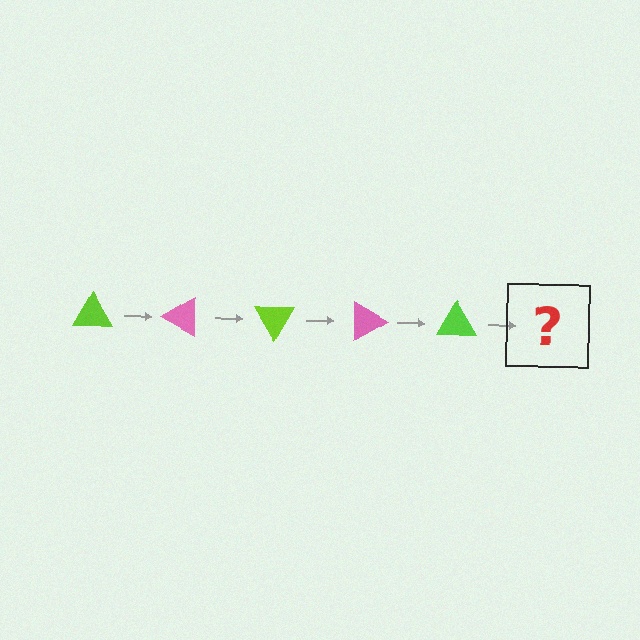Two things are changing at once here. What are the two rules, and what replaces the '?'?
The two rules are that it rotates 30 degrees each step and the color cycles through lime and pink. The '?' should be a pink triangle, rotated 150 degrees from the start.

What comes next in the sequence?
The next element should be a pink triangle, rotated 150 degrees from the start.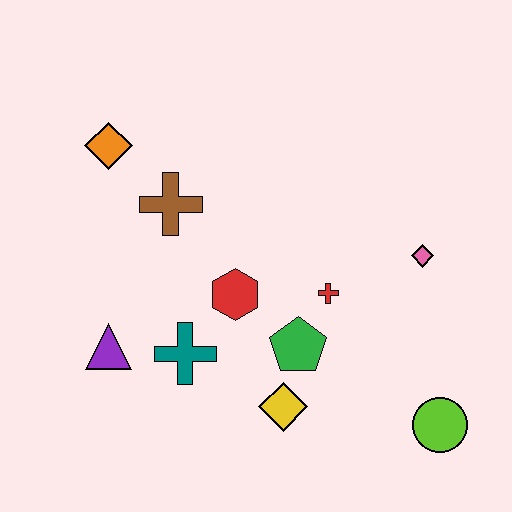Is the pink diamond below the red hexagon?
No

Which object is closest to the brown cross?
The orange diamond is closest to the brown cross.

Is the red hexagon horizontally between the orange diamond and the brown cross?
No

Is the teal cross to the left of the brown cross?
No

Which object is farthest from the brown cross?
The lime circle is farthest from the brown cross.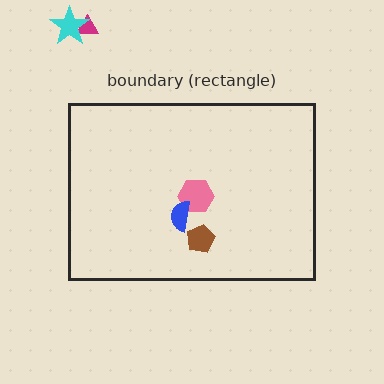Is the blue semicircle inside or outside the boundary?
Inside.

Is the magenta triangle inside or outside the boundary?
Outside.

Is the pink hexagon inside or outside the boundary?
Inside.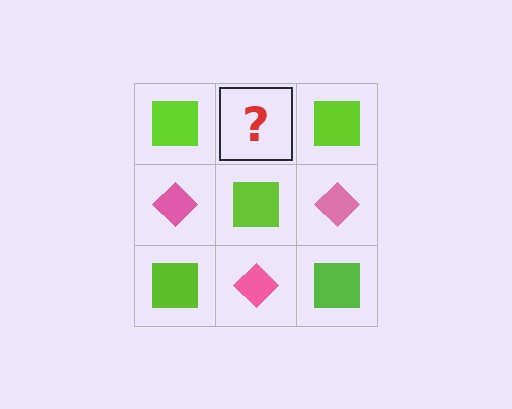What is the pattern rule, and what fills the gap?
The rule is that it alternates lime square and pink diamond in a checkerboard pattern. The gap should be filled with a pink diamond.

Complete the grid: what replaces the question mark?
The question mark should be replaced with a pink diamond.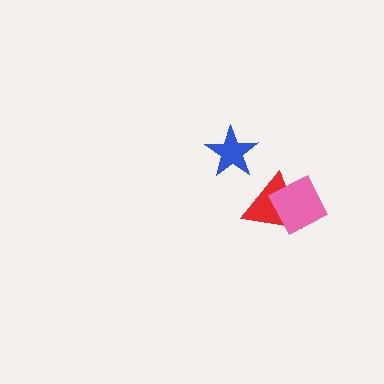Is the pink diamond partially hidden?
No, no other shape covers it.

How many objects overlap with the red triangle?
1 object overlaps with the red triangle.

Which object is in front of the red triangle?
The pink diamond is in front of the red triangle.